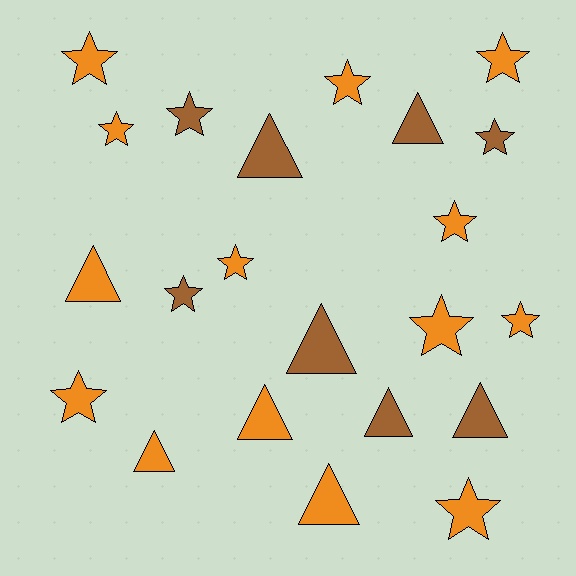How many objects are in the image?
There are 22 objects.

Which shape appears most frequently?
Star, with 13 objects.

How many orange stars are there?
There are 10 orange stars.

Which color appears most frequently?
Orange, with 14 objects.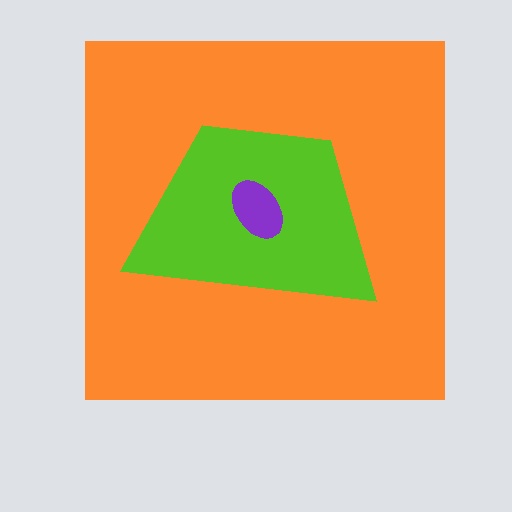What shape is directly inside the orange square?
The lime trapezoid.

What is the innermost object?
The purple ellipse.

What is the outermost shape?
The orange square.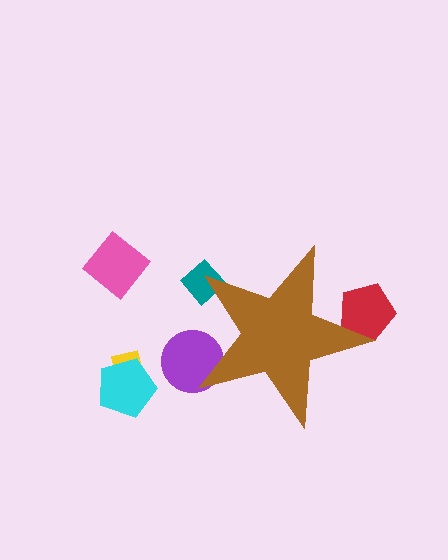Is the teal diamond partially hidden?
Yes, the teal diamond is partially hidden behind the brown star.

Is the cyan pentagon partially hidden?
No, the cyan pentagon is fully visible.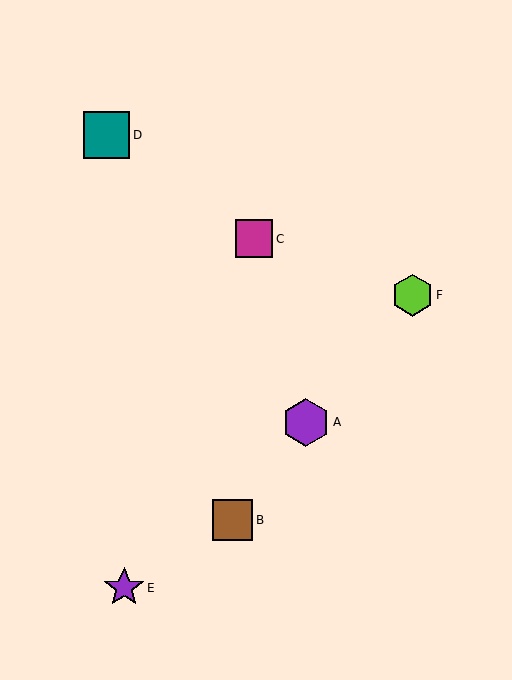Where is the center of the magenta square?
The center of the magenta square is at (254, 239).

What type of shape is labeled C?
Shape C is a magenta square.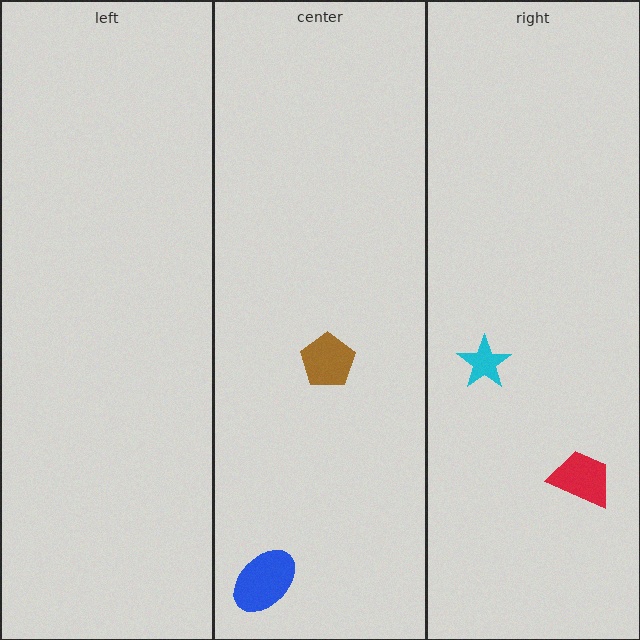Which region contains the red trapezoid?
The right region.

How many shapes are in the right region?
2.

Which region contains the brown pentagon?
The center region.